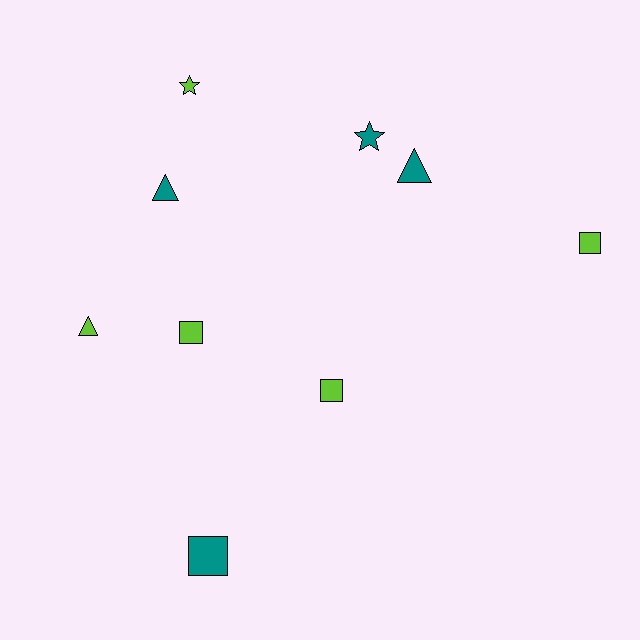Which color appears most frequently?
Lime, with 5 objects.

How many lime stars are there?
There is 1 lime star.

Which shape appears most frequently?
Square, with 4 objects.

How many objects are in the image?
There are 9 objects.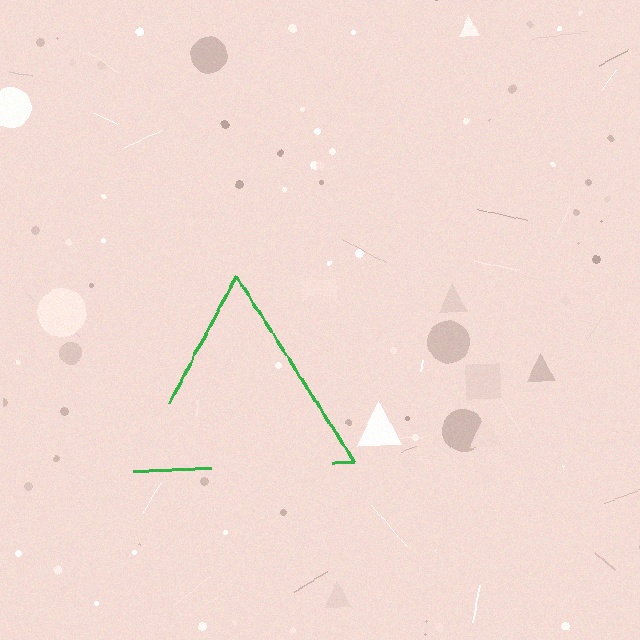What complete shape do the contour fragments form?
The contour fragments form a triangle.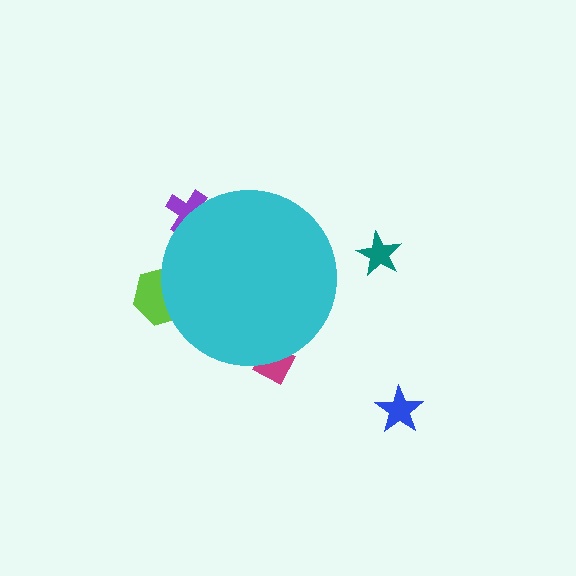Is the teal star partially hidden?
No, the teal star is fully visible.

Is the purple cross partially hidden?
Yes, the purple cross is partially hidden behind the cyan circle.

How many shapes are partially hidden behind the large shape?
3 shapes are partially hidden.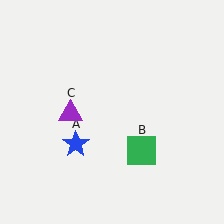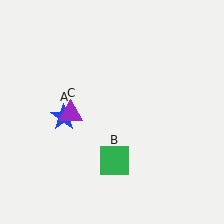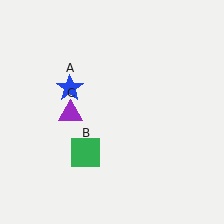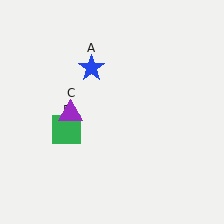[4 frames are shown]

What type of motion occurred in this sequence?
The blue star (object A), green square (object B) rotated clockwise around the center of the scene.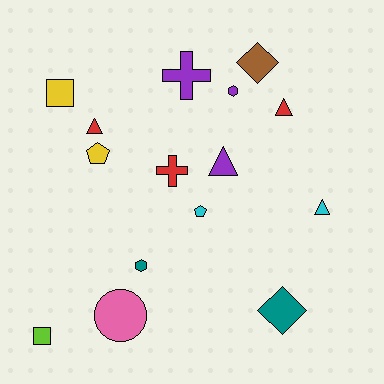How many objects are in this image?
There are 15 objects.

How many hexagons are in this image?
There are 2 hexagons.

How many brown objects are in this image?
There is 1 brown object.